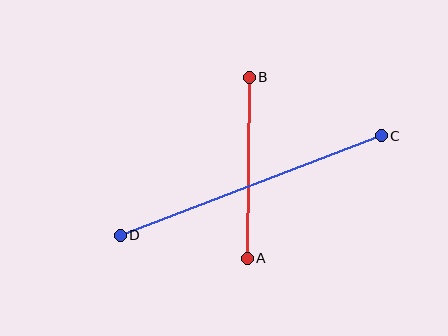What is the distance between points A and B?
The distance is approximately 181 pixels.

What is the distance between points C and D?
The distance is approximately 279 pixels.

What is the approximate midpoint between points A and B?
The midpoint is at approximately (248, 168) pixels.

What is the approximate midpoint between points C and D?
The midpoint is at approximately (251, 186) pixels.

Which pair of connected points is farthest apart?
Points C and D are farthest apart.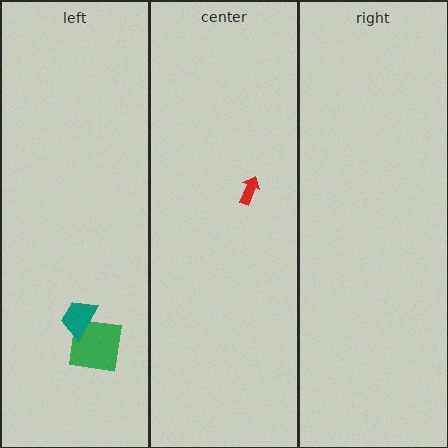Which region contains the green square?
The left region.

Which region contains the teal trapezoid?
The left region.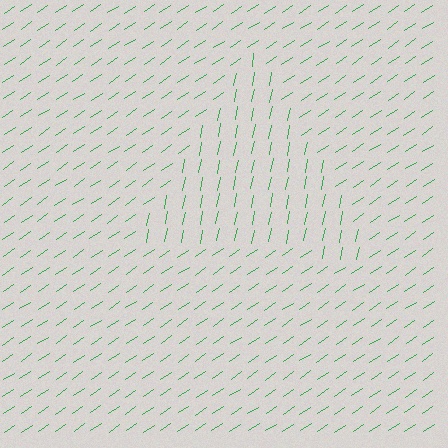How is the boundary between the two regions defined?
The boundary is defined purely by a change in line orientation (approximately 45 degrees difference). All lines are the same color and thickness.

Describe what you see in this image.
The image is filled with small green line segments. A triangle region in the image has lines oriented differently from the surrounding lines, creating a visible texture boundary.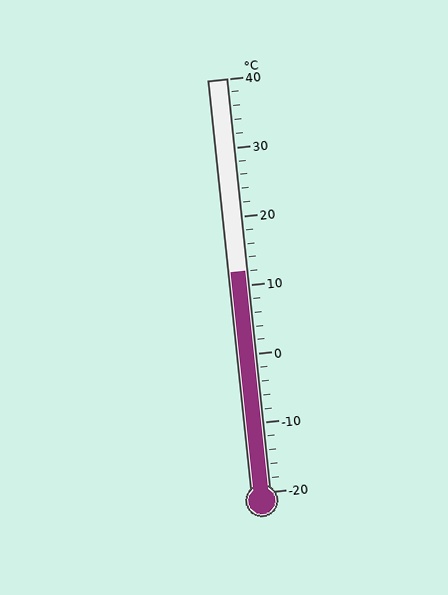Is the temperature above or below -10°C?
The temperature is above -10°C.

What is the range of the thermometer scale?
The thermometer scale ranges from -20°C to 40°C.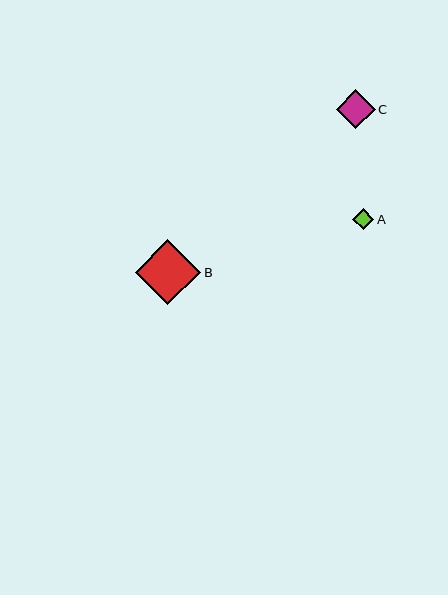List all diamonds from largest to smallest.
From largest to smallest: B, C, A.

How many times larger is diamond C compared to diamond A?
Diamond C is approximately 1.8 times the size of diamond A.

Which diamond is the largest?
Diamond B is the largest with a size of approximately 65 pixels.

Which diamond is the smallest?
Diamond A is the smallest with a size of approximately 21 pixels.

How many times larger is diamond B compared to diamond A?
Diamond B is approximately 3.1 times the size of diamond A.